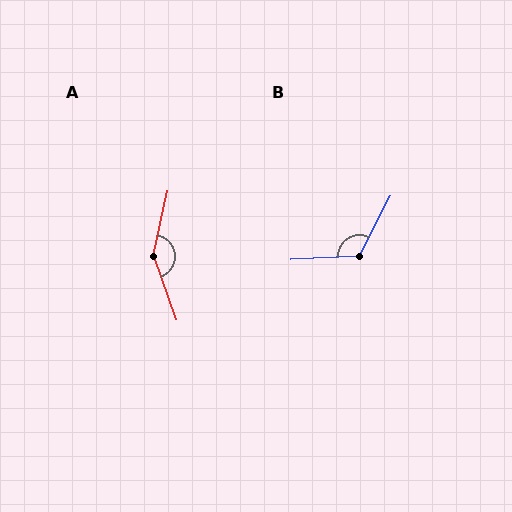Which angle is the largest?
A, at approximately 148 degrees.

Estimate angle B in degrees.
Approximately 120 degrees.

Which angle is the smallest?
B, at approximately 120 degrees.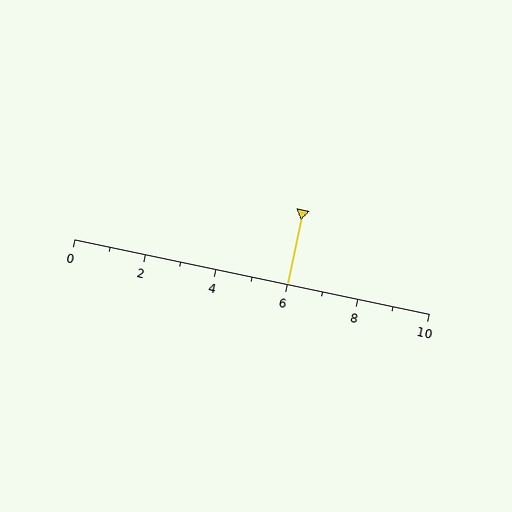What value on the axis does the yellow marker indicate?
The marker indicates approximately 6.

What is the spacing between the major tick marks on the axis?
The major ticks are spaced 2 apart.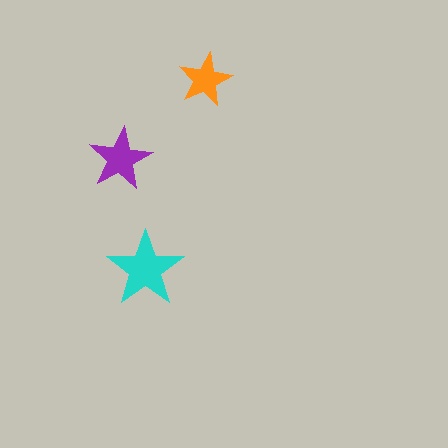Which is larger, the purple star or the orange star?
The purple one.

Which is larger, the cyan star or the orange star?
The cyan one.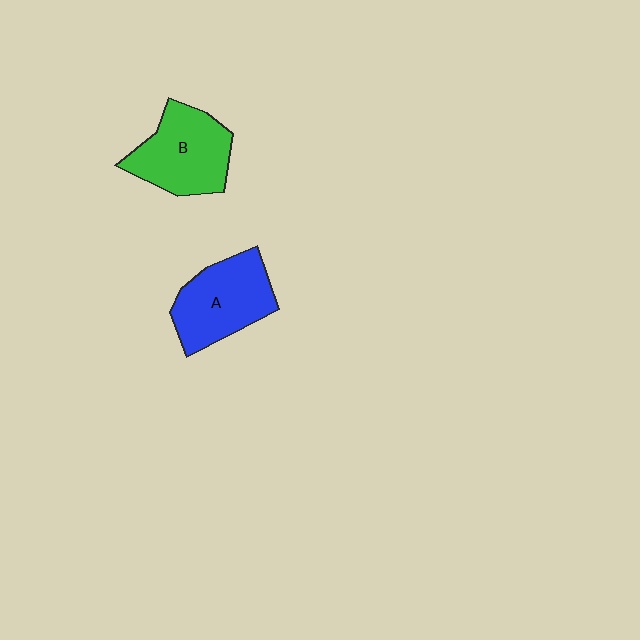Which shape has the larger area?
Shape B (green).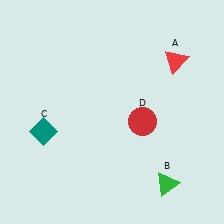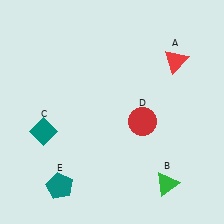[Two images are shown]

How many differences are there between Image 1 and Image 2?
There is 1 difference between the two images.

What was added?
A teal pentagon (E) was added in Image 2.